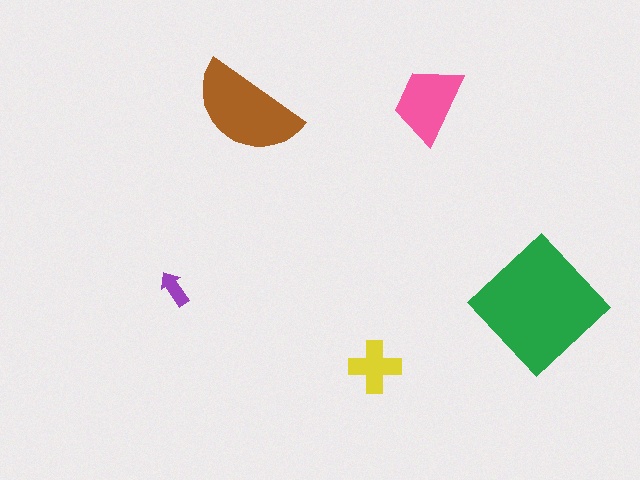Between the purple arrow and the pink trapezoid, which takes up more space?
The pink trapezoid.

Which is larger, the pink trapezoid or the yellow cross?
The pink trapezoid.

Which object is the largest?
The green diamond.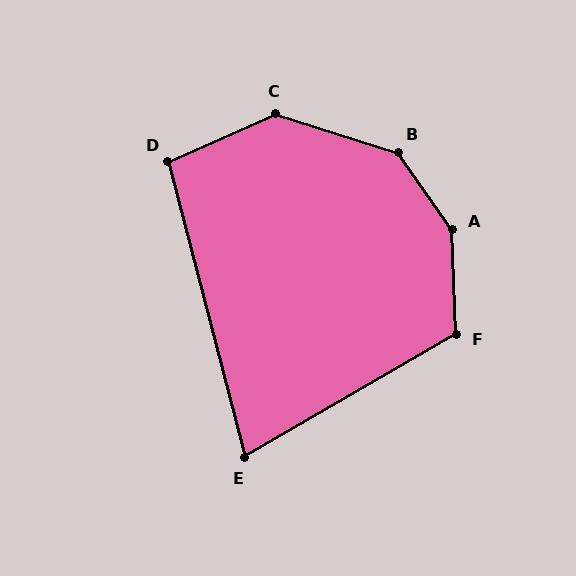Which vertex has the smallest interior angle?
E, at approximately 74 degrees.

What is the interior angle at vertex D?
Approximately 99 degrees (obtuse).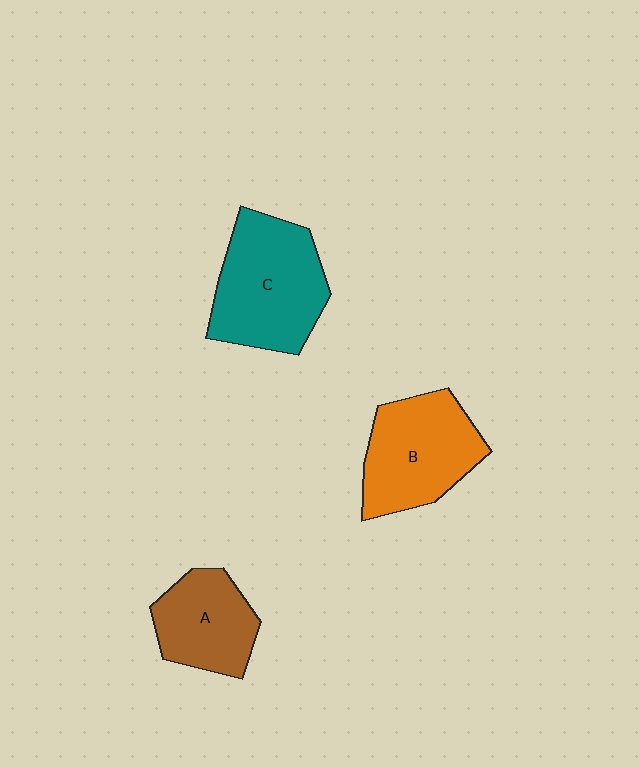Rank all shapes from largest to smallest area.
From largest to smallest: C (teal), B (orange), A (brown).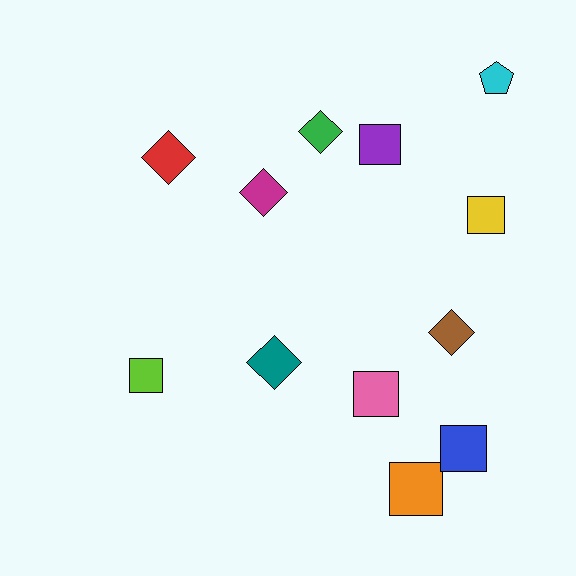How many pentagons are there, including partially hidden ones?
There is 1 pentagon.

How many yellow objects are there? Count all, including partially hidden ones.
There is 1 yellow object.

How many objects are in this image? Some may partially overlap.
There are 12 objects.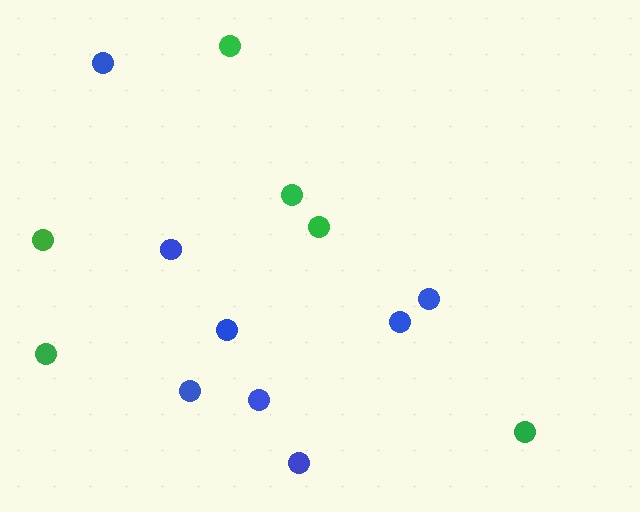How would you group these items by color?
There are 2 groups: one group of blue circles (8) and one group of green circles (6).